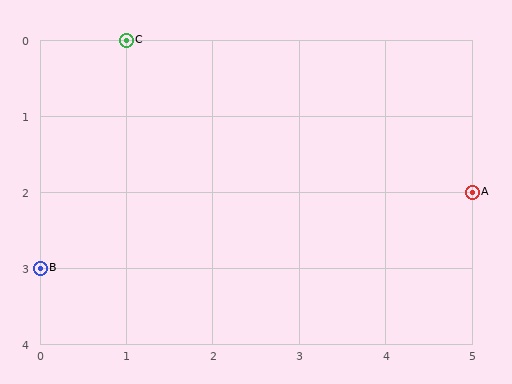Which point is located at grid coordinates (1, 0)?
Point C is at (1, 0).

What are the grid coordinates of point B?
Point B is at grid coordinates (0, 3).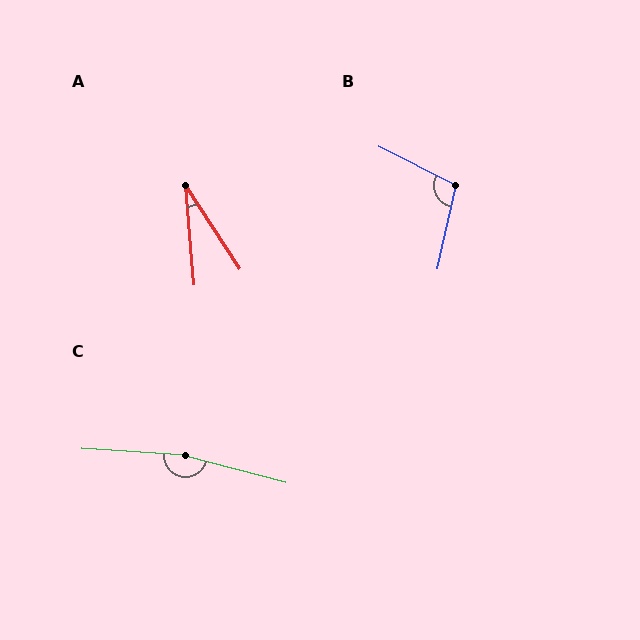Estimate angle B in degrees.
Approximately 104 degrees.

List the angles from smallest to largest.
A (28°), B (104°), C (169°).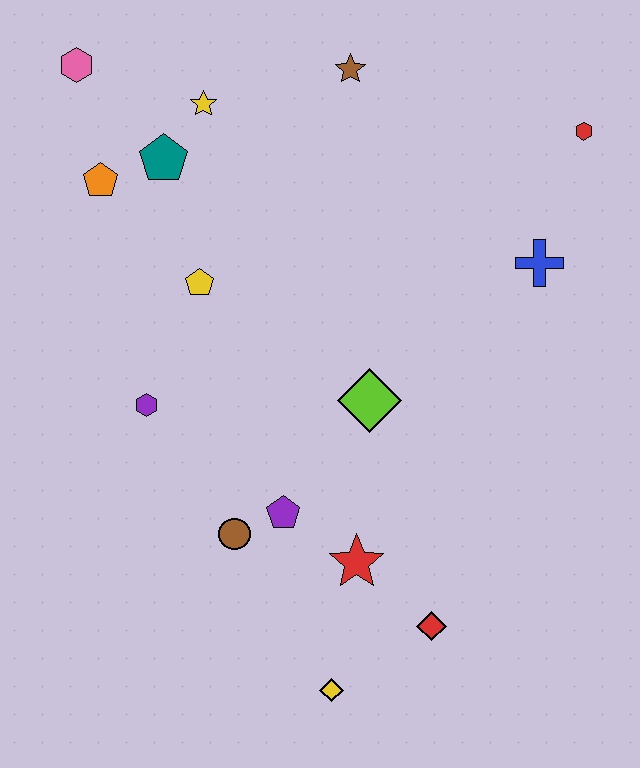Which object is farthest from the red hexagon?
The yellow diamond is farthest from the red hexagon.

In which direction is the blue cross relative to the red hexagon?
The blue cross is below the red hexagon.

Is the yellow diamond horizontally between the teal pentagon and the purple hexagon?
No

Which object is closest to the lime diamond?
The purple pentagon is closest to the lime diamond.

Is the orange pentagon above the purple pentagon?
Yes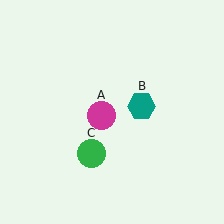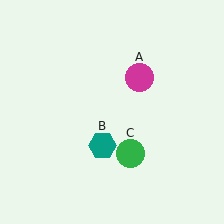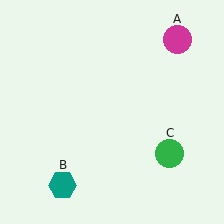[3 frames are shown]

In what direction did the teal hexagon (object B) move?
The teal hexagon (object B) moved down and to the left.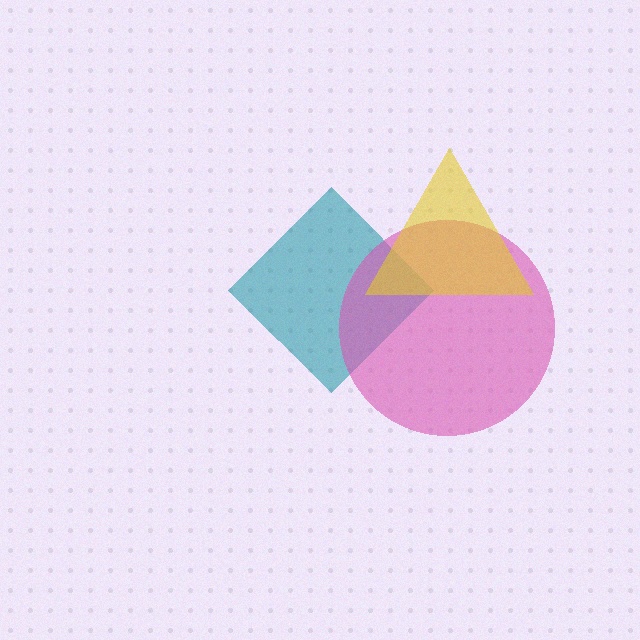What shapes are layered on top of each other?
The layered shapes are: a teal diamond, a pink circle, a yellow triangle.